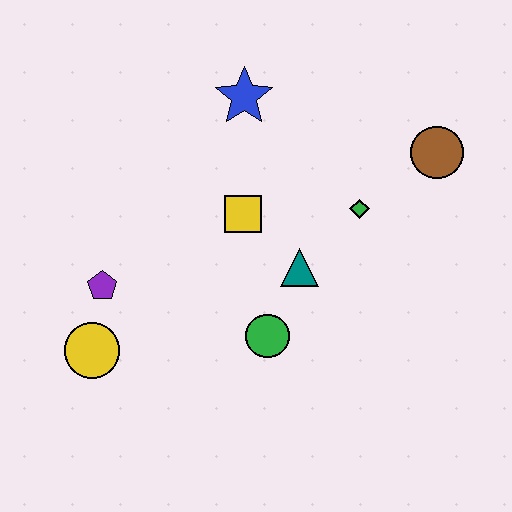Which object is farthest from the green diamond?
The yellow circle is farthest from the green diamond.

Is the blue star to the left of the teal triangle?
Yes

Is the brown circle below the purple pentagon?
No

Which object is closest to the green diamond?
The teal triangle is closest to the green diamond.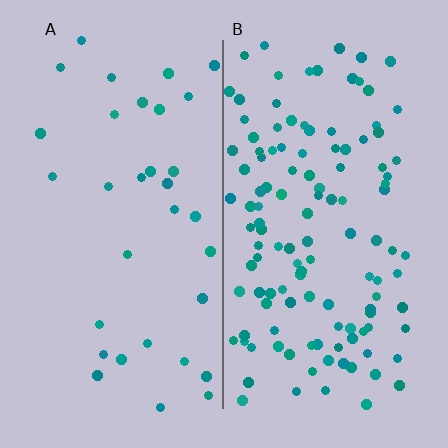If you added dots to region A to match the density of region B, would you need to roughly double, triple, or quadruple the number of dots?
Approximately quadruple.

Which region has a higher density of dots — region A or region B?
B (the right).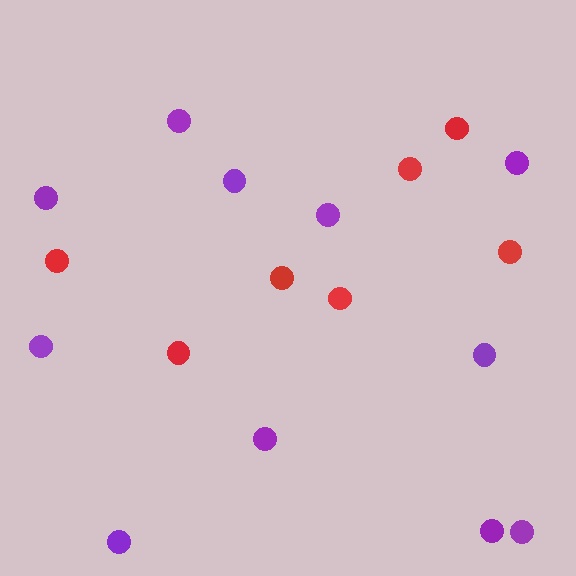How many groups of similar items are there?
There are 2 groups: one group of red circles (7) and one group of purple circles (11).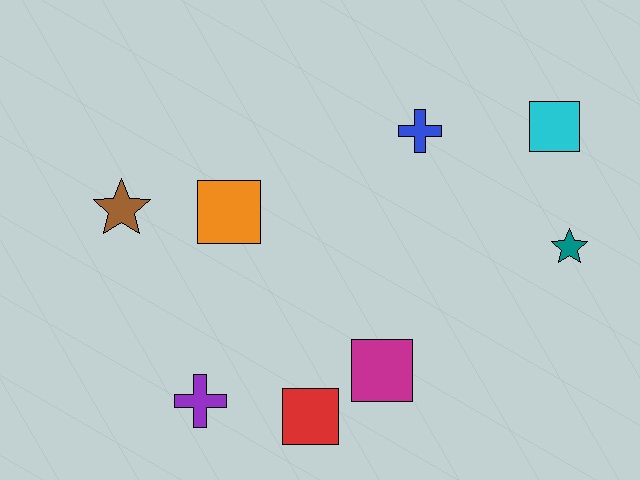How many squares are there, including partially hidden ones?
There are 4 squares.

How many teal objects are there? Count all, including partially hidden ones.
There is 1 teal object.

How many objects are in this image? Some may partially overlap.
There are 8 objects.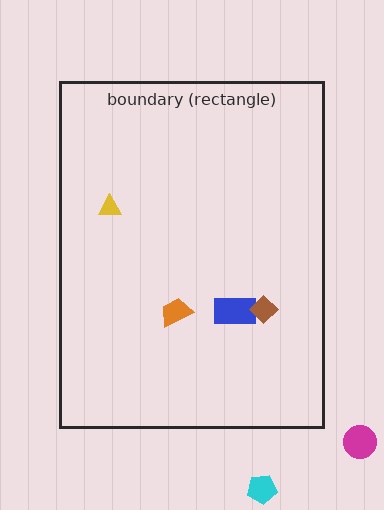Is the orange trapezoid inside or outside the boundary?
Inside.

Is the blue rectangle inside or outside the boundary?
Inside.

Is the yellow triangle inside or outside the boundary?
Inside.